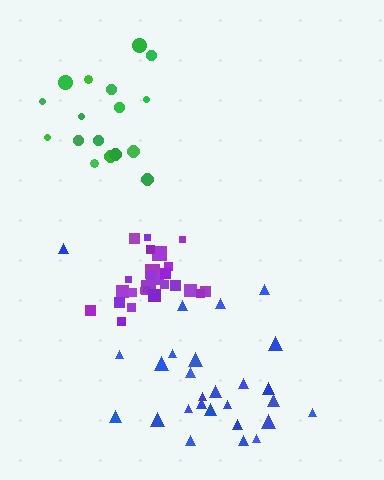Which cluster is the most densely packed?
Purple.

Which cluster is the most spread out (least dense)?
Blue.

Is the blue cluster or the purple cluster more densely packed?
Purple.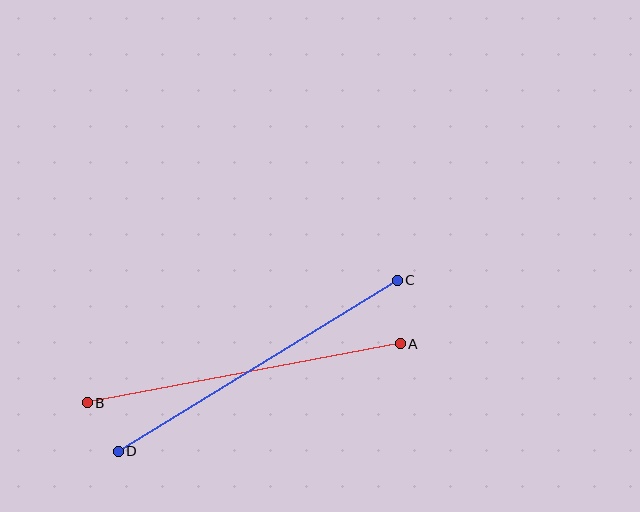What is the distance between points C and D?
The distance is approximately 327 pixels.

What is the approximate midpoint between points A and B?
The midpoint is at approximately (244, 373) pixels.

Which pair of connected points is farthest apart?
Points C and D are farthest apart.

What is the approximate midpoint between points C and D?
The midpoint is at approximately (258, 366) pixels.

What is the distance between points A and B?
The distance is approximately 319 pixels.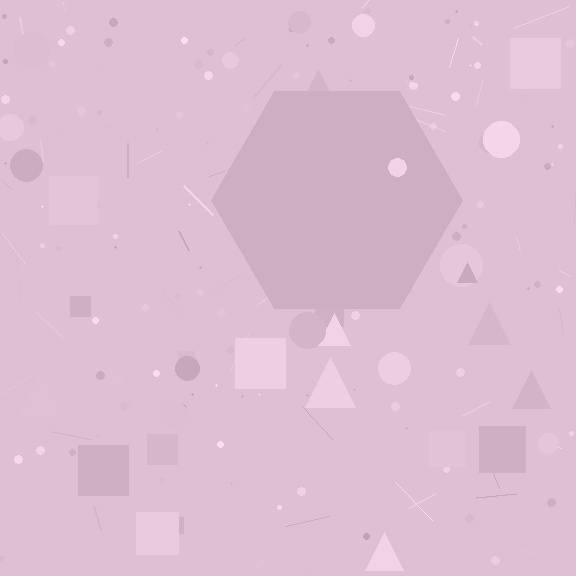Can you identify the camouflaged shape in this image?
The camouflaged shape is a hexagon.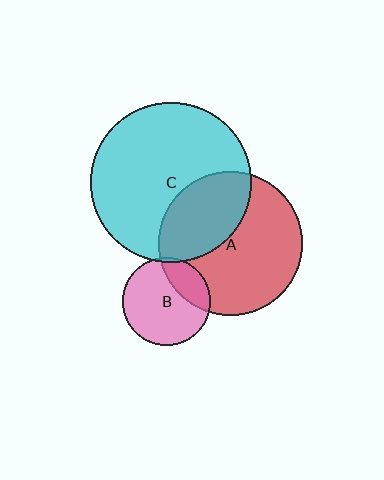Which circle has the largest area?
Circle C (cyan).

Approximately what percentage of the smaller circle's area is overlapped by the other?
Approximately 5%.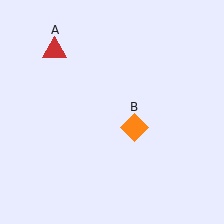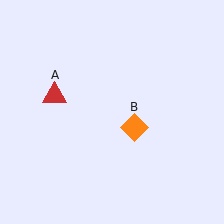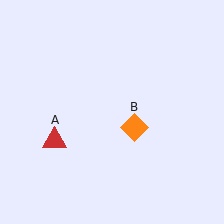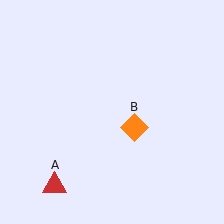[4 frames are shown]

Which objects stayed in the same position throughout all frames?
Orange diamond (object B) remained stationary.